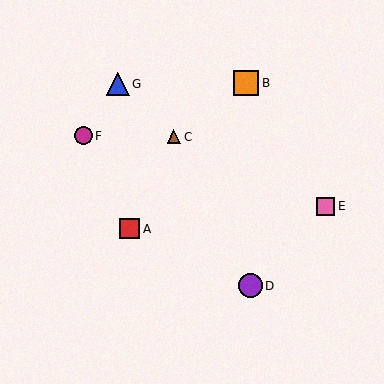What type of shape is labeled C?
Shape C is a brown triangle.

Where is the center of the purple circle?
The center of the purple circle is at (250, 286).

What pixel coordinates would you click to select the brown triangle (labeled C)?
Click at (174, 137) to select the brown triangle C.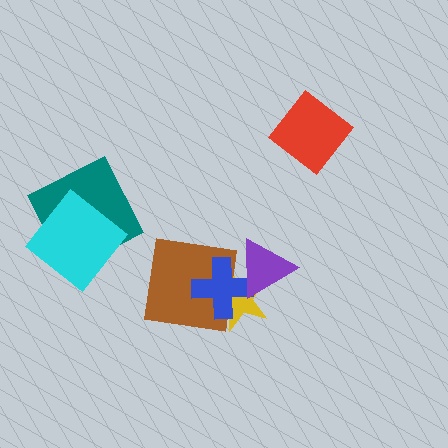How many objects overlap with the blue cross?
3 objects overlap with the blue cross.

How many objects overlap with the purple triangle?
2 objects overlap with the purple triangle.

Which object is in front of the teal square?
The cyan diamond is in front of the teal square.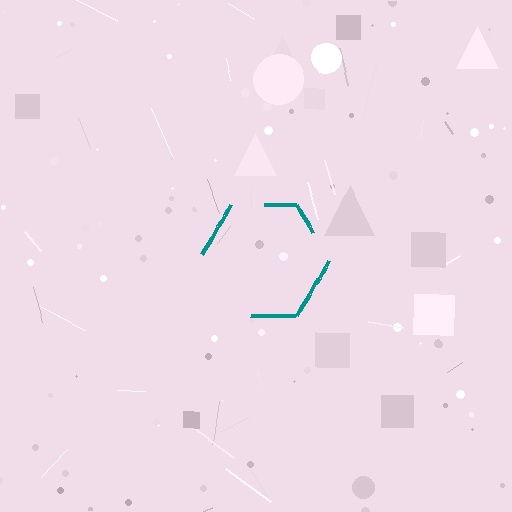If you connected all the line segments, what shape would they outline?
They would outline a hexagon.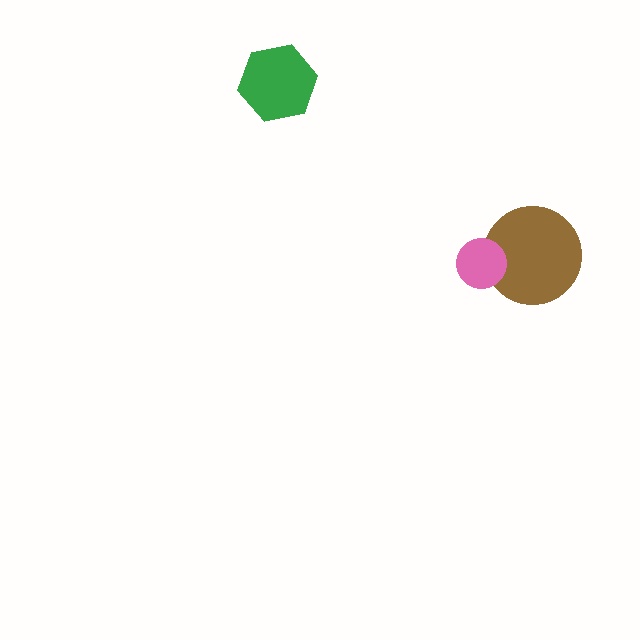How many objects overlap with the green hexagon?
0 objects overlap with the green hexagon.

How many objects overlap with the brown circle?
1 object overlaps with the brown circle.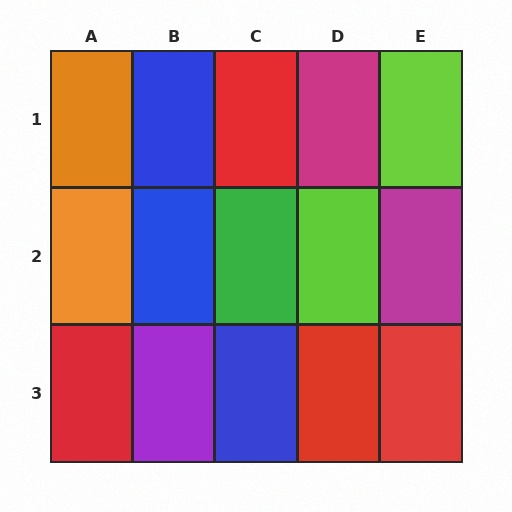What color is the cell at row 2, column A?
Orange.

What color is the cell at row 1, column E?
Lime.